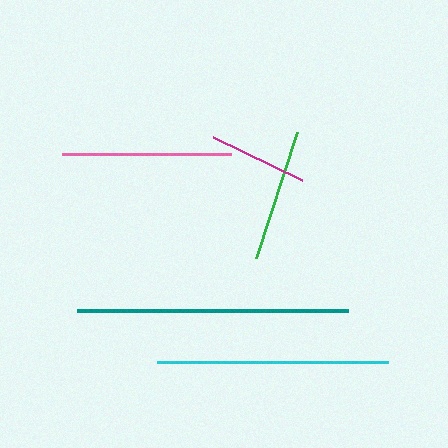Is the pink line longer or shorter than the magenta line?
The pink line is longer than the magenta line.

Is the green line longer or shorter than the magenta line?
The green line is longer than the magenta line.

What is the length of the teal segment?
The teal segment is approximately 271 pixels long.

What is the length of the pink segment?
The pink segment is approximately 169 pixels long.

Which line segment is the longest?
The teal line is the longest at approximately 271 pixels.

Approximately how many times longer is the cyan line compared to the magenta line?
The cyan line is approximately 2.3 times the length of the magenta line.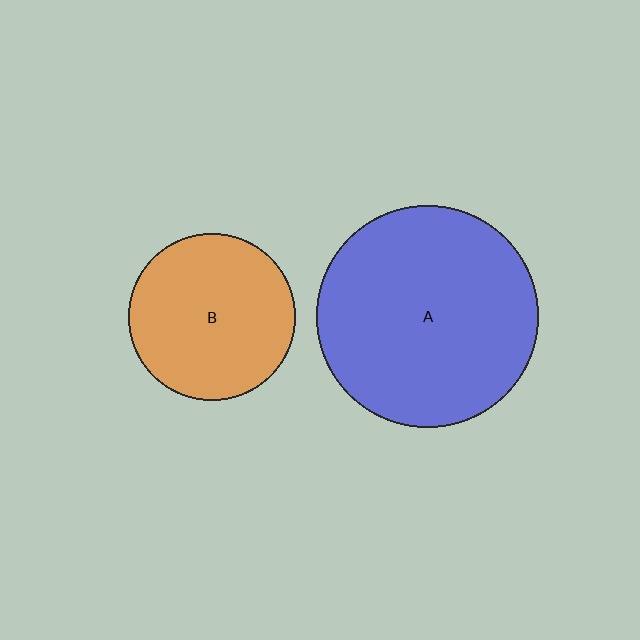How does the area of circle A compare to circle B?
Approximately 1.8 times.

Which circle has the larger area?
Circle A (blue).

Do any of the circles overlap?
No, none of the circles overlap.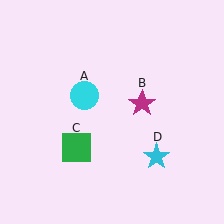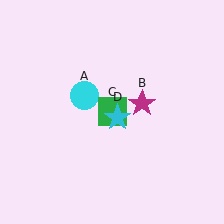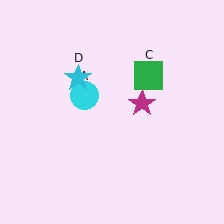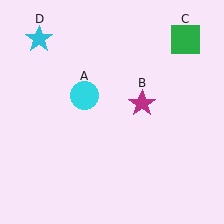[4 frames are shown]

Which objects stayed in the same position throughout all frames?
Cyan circle (object A) and magenta star (object B) remained stationary.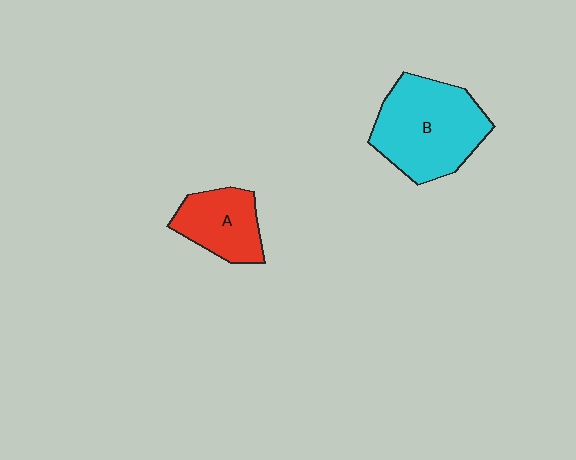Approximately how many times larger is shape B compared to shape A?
Approximately 1.8 times.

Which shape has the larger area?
Shape B (cyan).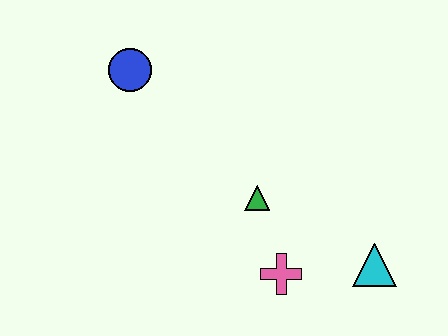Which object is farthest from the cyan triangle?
The blue circle is farthest from the cyan triangle.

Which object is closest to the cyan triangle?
The pink cross is closest to the cyan triangle.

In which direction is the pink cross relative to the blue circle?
The pink cross is below the blue circle.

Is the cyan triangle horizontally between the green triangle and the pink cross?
No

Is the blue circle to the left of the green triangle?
Yes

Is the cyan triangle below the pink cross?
No